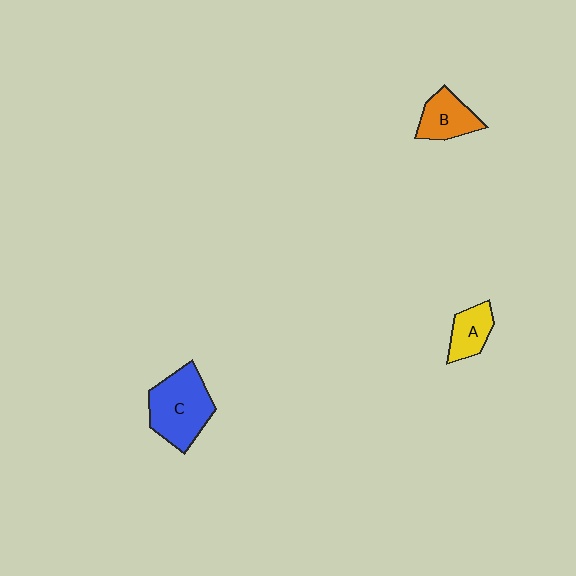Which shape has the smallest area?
Shape A (yellow).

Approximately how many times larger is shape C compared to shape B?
Approximately 1.7 times.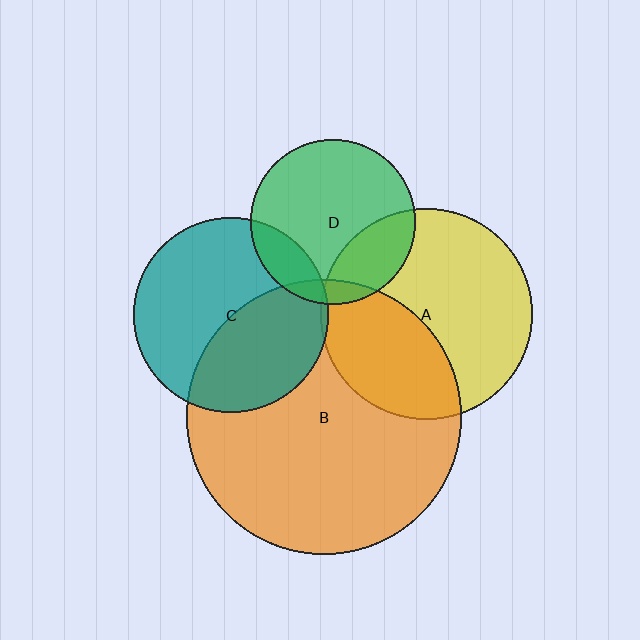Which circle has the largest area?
Circle B (orange).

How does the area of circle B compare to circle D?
Approximately 2.8 times.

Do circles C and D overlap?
Yes.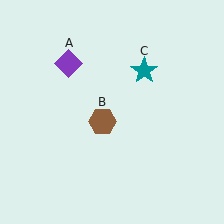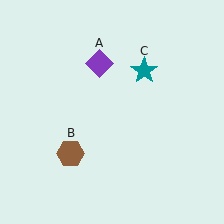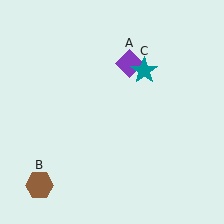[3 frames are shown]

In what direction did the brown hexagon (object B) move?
The brown hexagon (object B) moved down and to the left.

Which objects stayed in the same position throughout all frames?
Teal star (object C) remained stationary.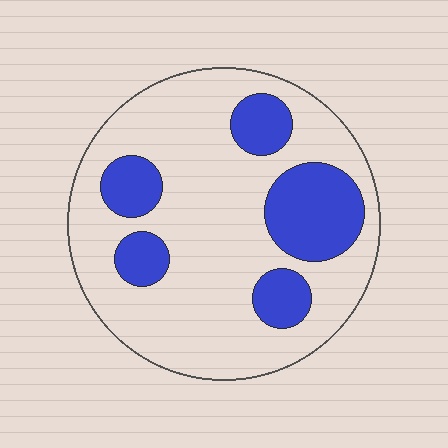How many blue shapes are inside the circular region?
5.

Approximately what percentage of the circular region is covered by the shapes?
Approximately 25%.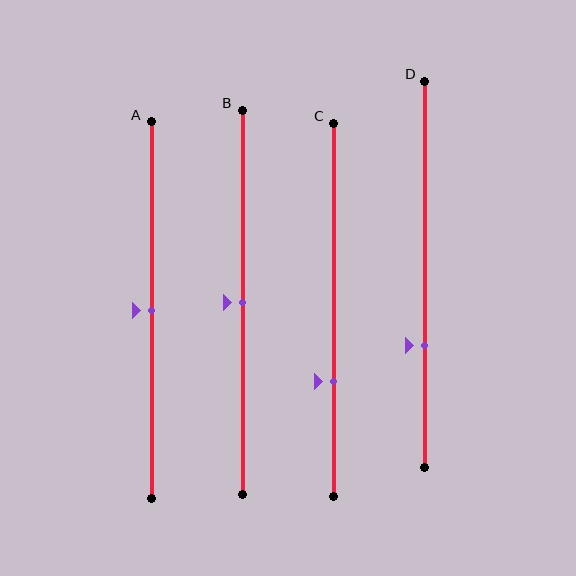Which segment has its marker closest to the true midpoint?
Segment A has its marker closest to the true midpoint.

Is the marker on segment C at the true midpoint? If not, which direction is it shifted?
No, the marker on segment C is shifted downward by about 19% of the segment length.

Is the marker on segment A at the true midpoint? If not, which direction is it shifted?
Yes, the marker on segment A is at the true midpoint.